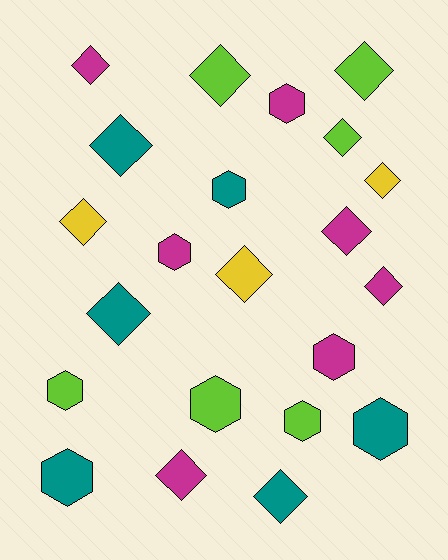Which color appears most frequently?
Magenta, with 7 objects.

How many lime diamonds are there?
There are 3 lime diamonds.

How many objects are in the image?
There are 22 objects.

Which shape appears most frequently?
Diamond, with 13 objects.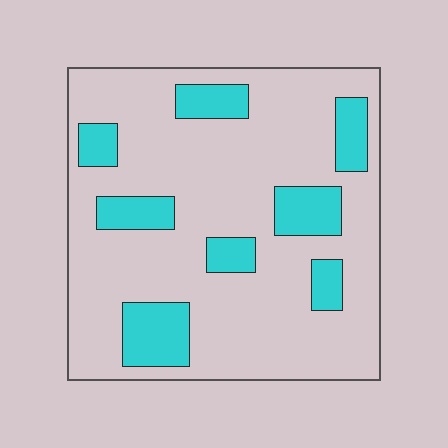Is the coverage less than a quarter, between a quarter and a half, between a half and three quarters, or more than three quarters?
Less than a quarter.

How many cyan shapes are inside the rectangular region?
8.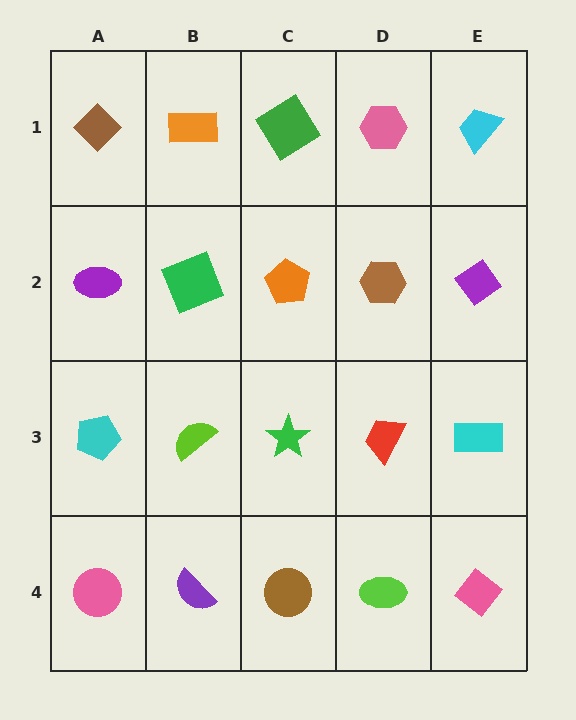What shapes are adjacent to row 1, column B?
A green square (row 2, column B), a brown diamond (row 1, column A), a green diamond (row 1, column C).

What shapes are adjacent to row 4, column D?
A red trapezoid (row 3, column D), a brown circle (row 4, column C), a pink diamond (row 4, column E).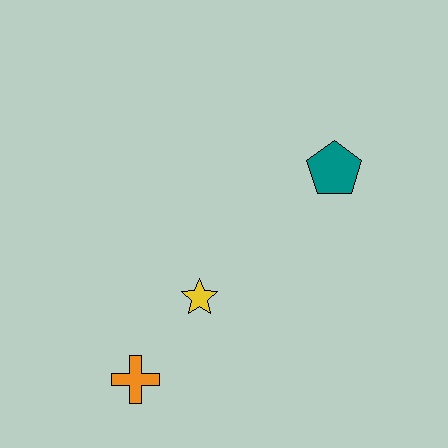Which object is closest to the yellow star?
The orange cross is closest to the yellow star.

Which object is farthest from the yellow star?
The teal pentagon is farthest from the yellow star.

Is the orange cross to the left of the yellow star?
Yes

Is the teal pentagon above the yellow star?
Yes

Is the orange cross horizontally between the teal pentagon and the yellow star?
No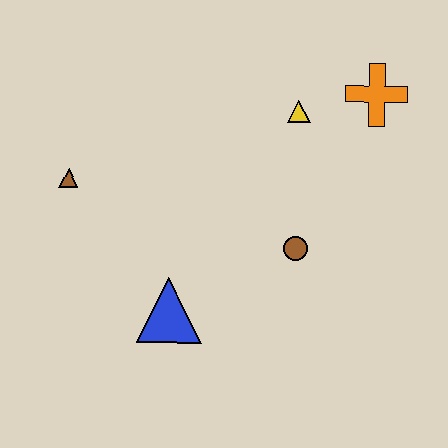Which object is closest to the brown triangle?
The blue triangle is closest to the brown triangle.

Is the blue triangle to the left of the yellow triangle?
Yes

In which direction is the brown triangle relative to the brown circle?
The brown triangle is to the left of the brown circle.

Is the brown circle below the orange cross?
Yes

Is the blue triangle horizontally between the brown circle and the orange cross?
No